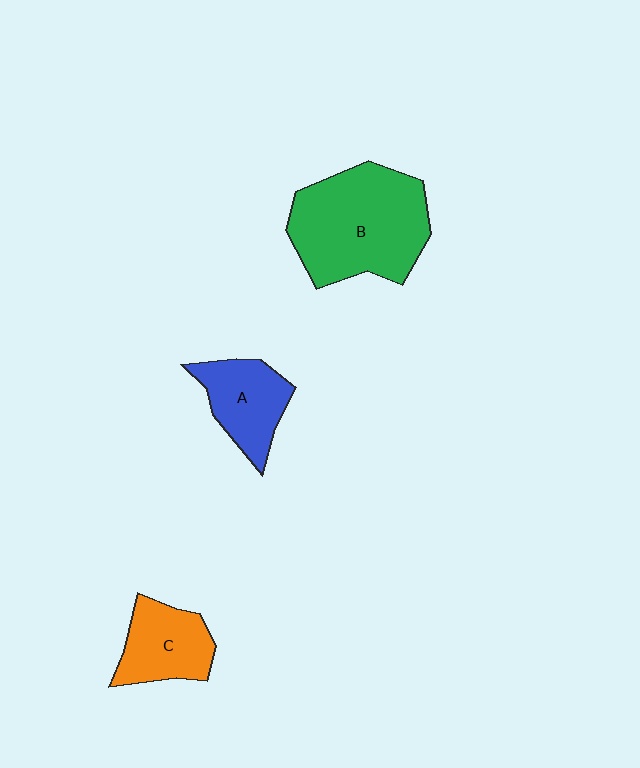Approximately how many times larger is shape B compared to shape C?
Approximately 2.1 times.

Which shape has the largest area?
Shape B (green).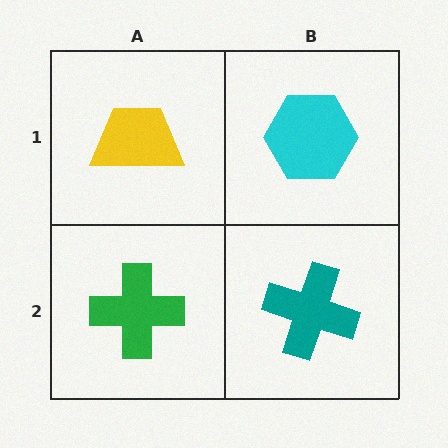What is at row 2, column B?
A teal cross.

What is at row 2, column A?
A green cross.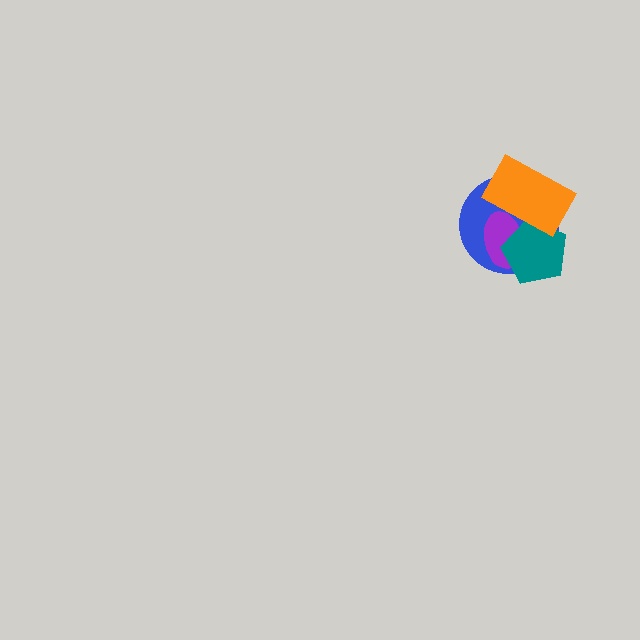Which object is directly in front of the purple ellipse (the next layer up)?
The teal pentagon is directly in front of the purple ellipse.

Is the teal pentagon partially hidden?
Yes, it is partially covered by another shape.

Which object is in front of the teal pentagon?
The orange rectangle is in front of the teal pentagon.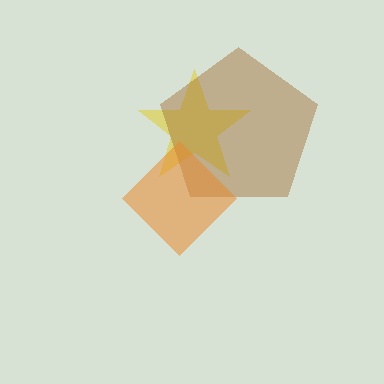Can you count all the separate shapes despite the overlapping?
Yes, there are 3 separate shapes.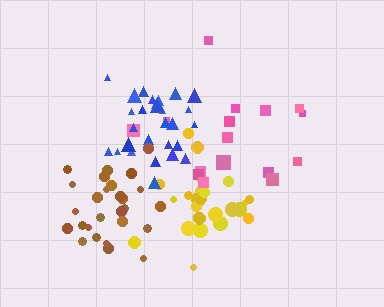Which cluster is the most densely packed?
Blue.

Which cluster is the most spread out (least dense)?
Pink.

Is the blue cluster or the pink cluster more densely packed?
Blue.